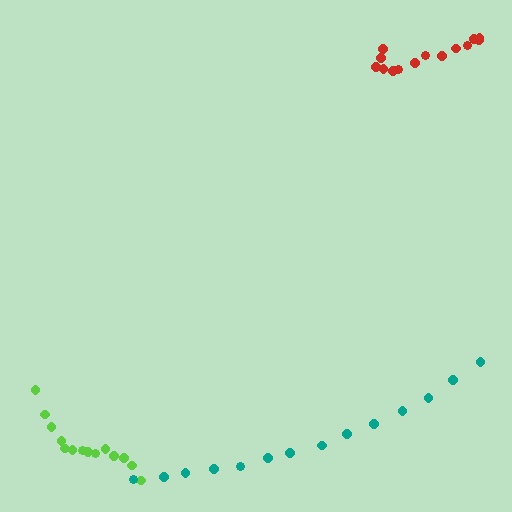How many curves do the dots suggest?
There are 3 distinct paths.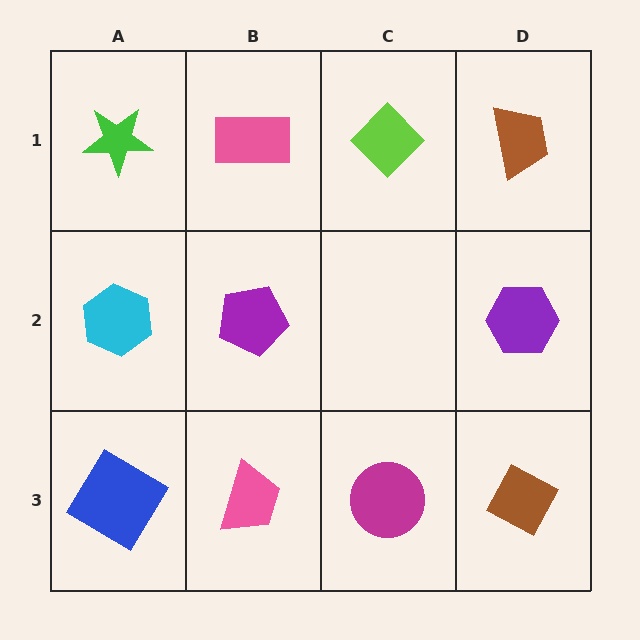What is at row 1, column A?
A green star.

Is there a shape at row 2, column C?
No, that cell is empty.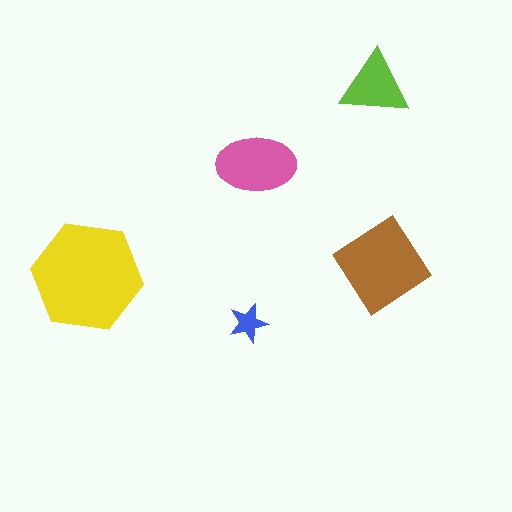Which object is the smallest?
The blue star.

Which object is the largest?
The yellow hexagon.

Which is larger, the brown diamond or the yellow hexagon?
The yellow hexagon.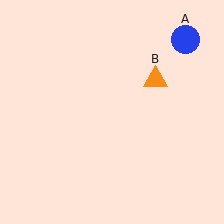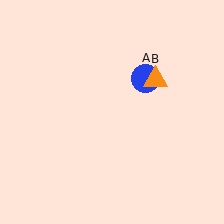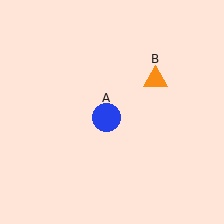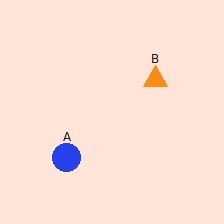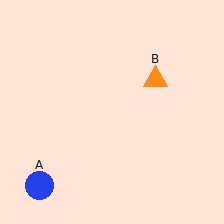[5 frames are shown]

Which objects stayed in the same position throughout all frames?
Orange triangle (object B) remained stationary.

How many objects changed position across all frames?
1 object changed position: blue circle (object A).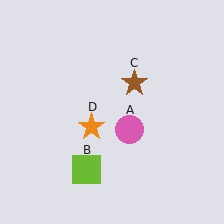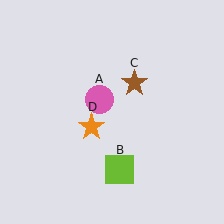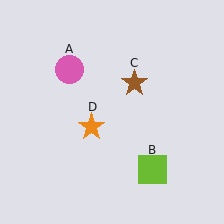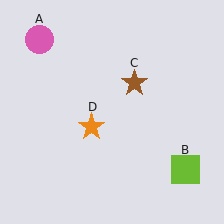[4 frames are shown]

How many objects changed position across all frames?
2 objects changed position: pink circle (object A), lime square (object B).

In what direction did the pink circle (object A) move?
The pink circle (object A) moved up and to the left.